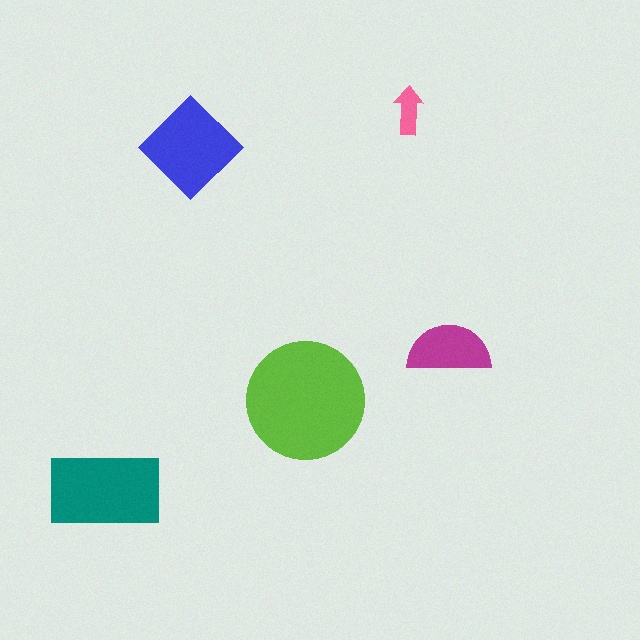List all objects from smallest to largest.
The pink arrow, the magenta semicircle, the blue diamond, the teal rectangle, the lime circle.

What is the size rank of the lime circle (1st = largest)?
1st.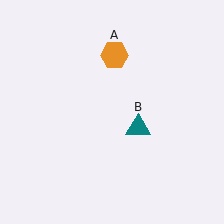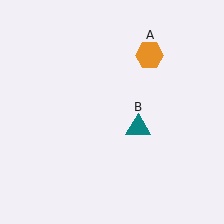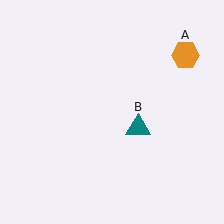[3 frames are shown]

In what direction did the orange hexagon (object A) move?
The orange hexagon (object A) moved right.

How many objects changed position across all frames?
1 object changed position: orange hexagon (object A).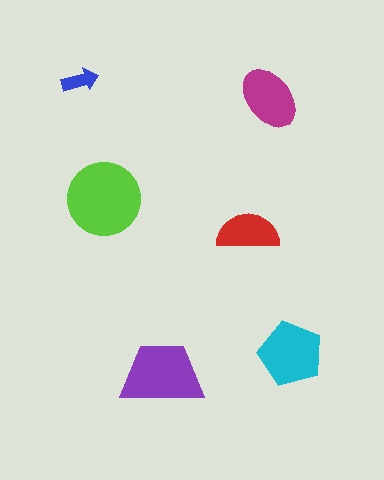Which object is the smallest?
The blue arrow.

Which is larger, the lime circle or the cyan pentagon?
The lime circle.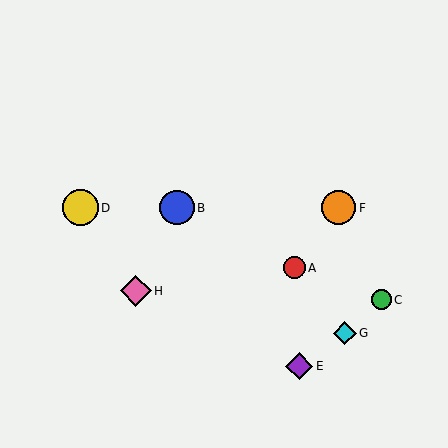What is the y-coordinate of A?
Object A is at y≈268.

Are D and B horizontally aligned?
Yes, both are at y≈208.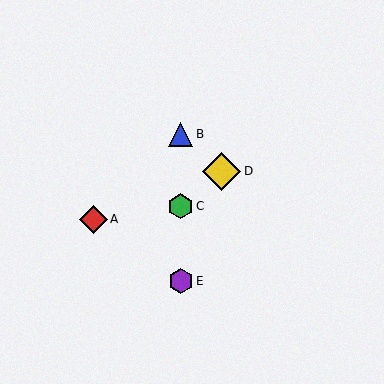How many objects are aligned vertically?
3 objects (B, C, E) are aligned vertically.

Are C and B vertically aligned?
Yes, both are at x≈181.